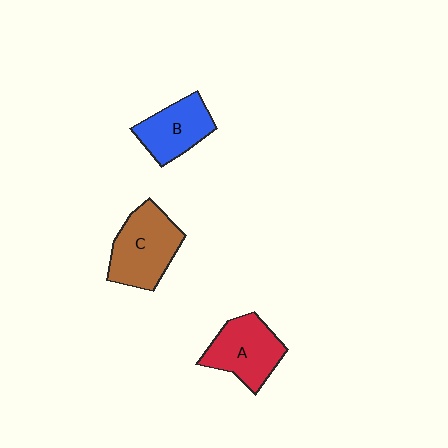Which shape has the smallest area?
Shape B (blue).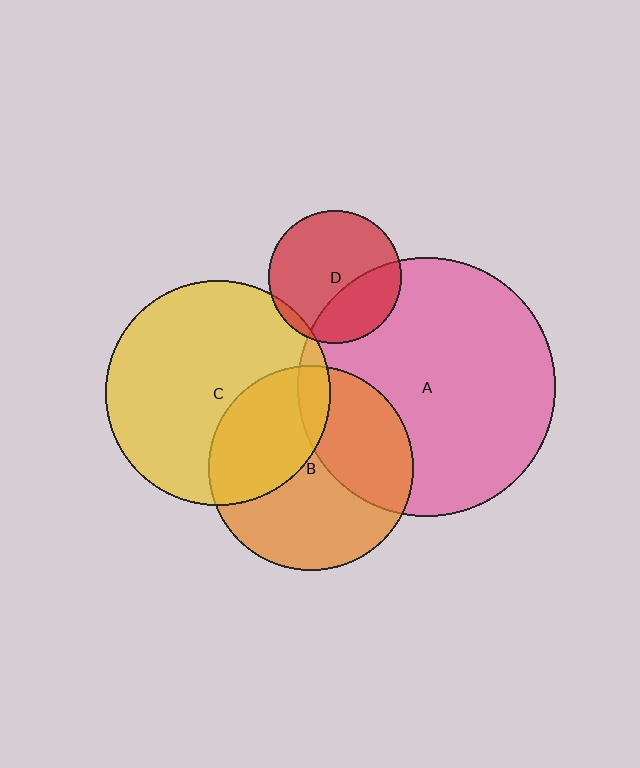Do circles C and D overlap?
Yes.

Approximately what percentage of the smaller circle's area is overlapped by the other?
Approximately 5%.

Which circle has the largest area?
Circle A (pink).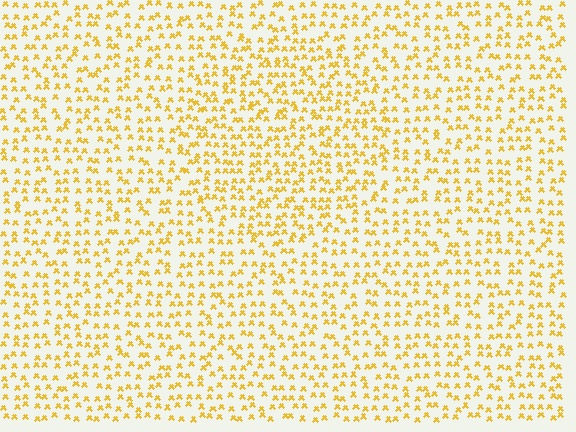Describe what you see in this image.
The image contains small yellow elements arranged at two different densities. A circle-shaped region is visible where the elements are more densely packed than the surrounding area.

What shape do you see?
I see a circle.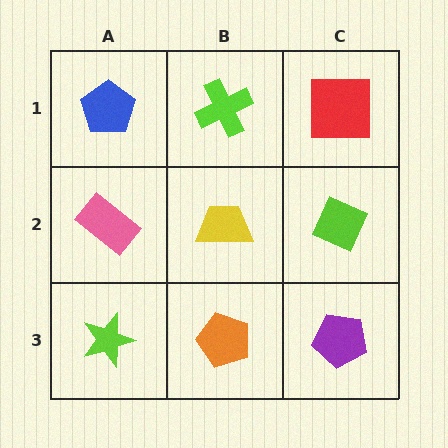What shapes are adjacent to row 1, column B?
A yellow trapezoid (row 2, column B), a blue pentagon (row 1, column A), a red square (row 1, column C).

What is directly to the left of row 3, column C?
An orange pentagon.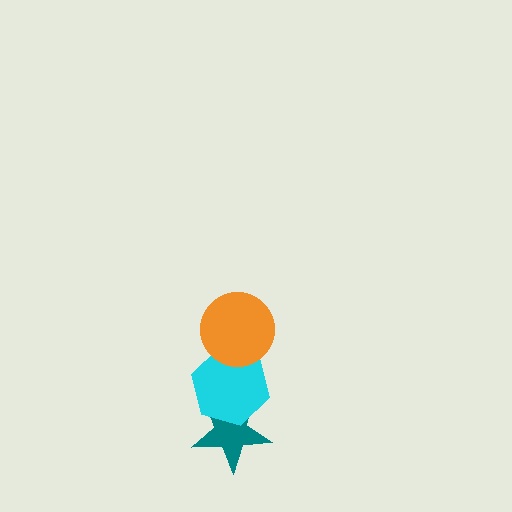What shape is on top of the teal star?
The cyan hexagon is on top of the teal star.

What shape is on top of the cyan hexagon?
The orange circle is on top of the cyan hexagon.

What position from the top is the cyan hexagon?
The cyan hexagon is 2nd from the top.